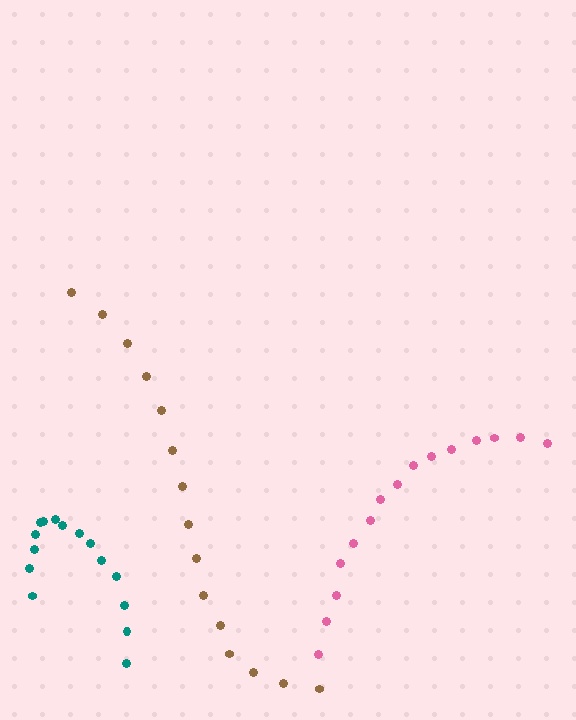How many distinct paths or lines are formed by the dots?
There are 3 distinct paths.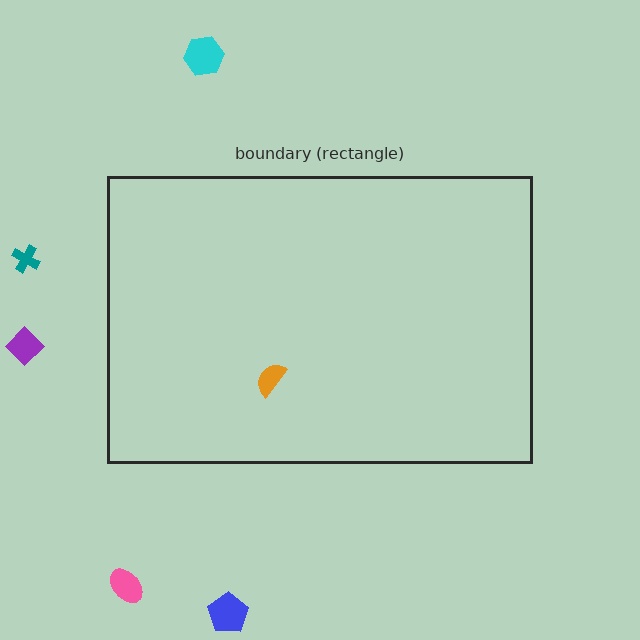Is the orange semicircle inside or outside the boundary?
Inside.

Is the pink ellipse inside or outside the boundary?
Outside.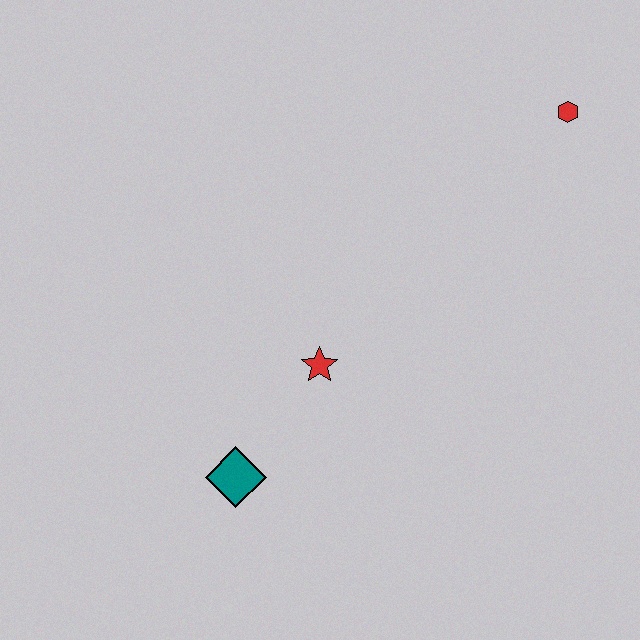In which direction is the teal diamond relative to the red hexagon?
The teal diamond is below the red hexagon.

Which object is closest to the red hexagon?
The red star is closest to the red hexagon.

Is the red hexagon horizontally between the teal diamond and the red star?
No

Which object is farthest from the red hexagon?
The teal diamond is farthest from the red hexagon.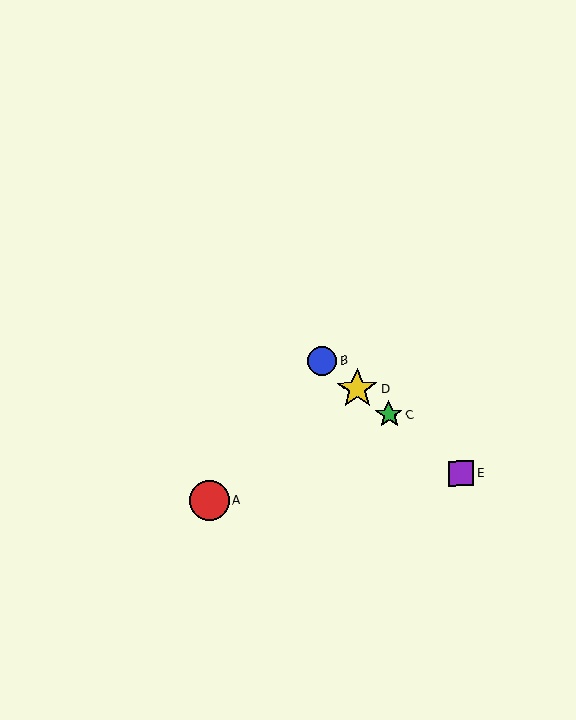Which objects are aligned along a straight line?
Objects B, C, D, E are aligned along a straight line.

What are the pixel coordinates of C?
Object C is at (389, 415).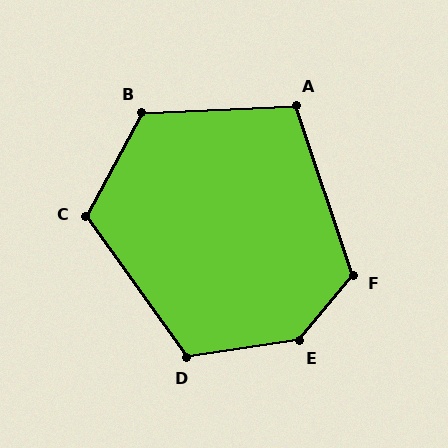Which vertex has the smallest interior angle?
A, at approximately 106 degrees.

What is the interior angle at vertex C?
Approximately 116 degrees (obtuse).